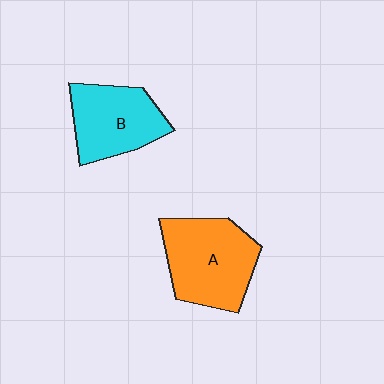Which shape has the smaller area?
Shape B (cyan).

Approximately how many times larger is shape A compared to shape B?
Approximately 1.2 times.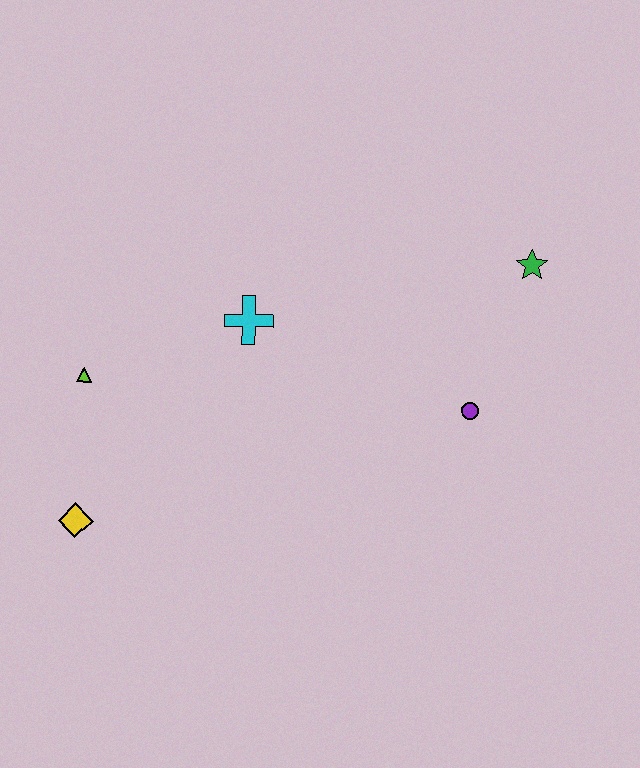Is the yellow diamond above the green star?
No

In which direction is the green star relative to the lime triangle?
The green star is to the right of the lime triangle.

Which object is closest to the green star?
The purple circle is closest to the green star.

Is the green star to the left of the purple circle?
No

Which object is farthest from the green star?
The yellow diamond is farthest from the green star.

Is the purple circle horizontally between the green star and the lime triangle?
Yes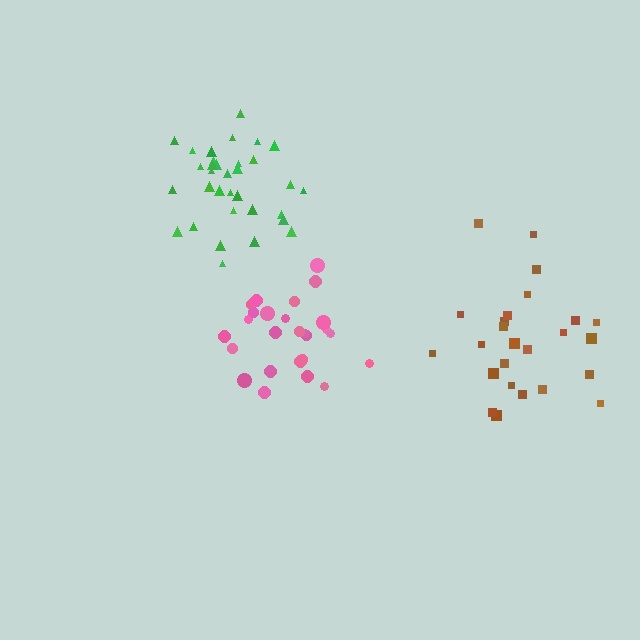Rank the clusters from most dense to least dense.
pink, green, brown.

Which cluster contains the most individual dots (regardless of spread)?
Green (34).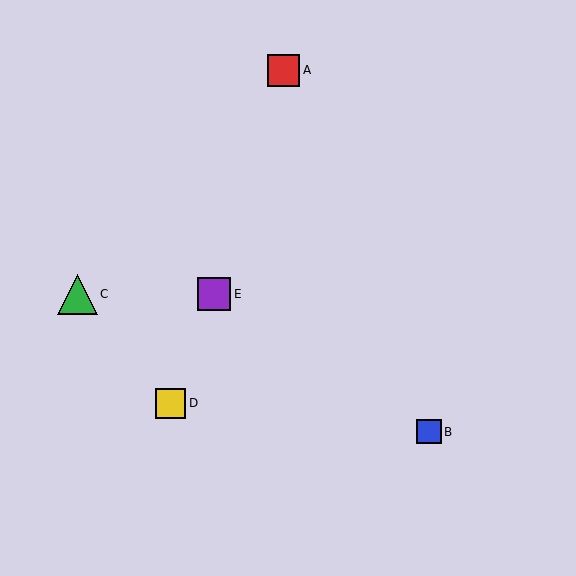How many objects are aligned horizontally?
2 objects (C, E) are aligned horizontally.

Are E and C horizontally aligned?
Yes, both are at y≈294.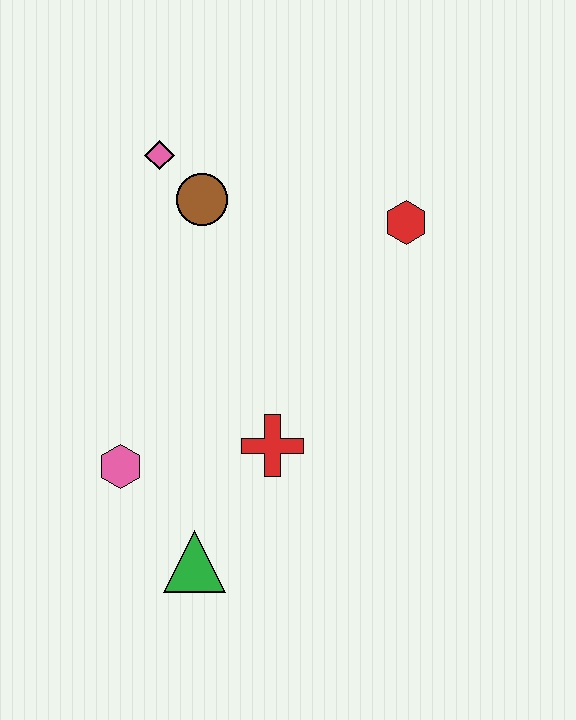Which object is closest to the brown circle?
The pink diamond is closest to the brown circle.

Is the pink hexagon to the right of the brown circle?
No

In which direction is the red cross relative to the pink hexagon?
The red cross is to the right of the pink hexagon.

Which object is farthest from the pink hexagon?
The red hexagon is farthest from the pink hexagon.